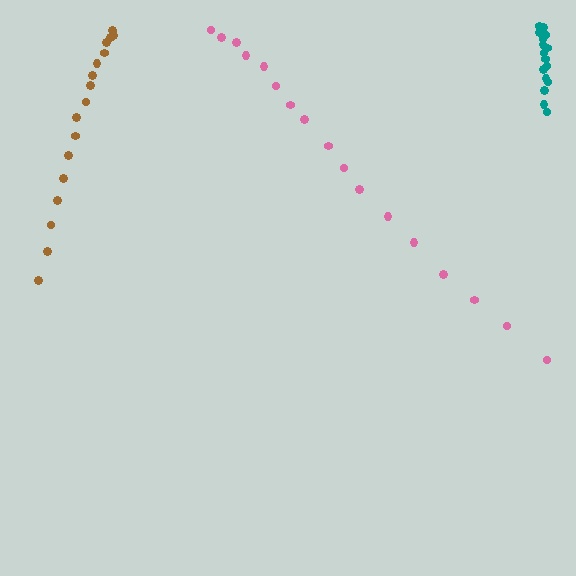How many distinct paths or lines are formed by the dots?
There are 3 distinct paths.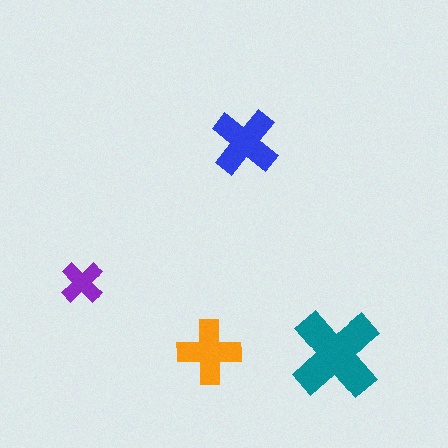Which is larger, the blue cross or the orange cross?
The blue one.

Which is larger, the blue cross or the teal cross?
The teal one.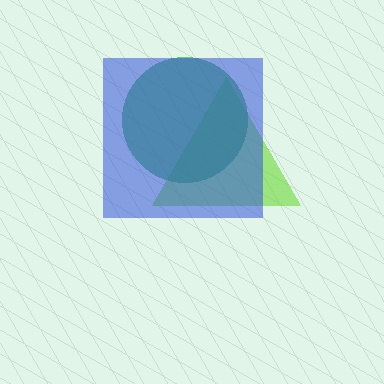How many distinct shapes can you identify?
There are 3 distinct shapes: a lime triangle, a green circle, a blue square.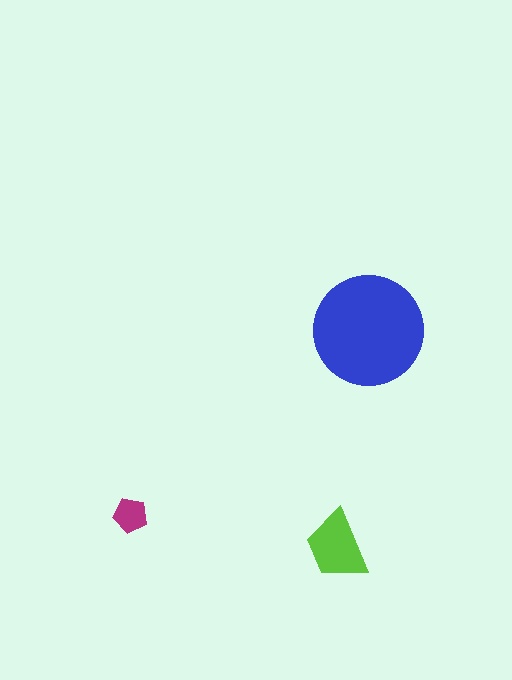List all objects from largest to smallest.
The blue circle, the lime trapezoid, the magenta pentagon.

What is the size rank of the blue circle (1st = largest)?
1st.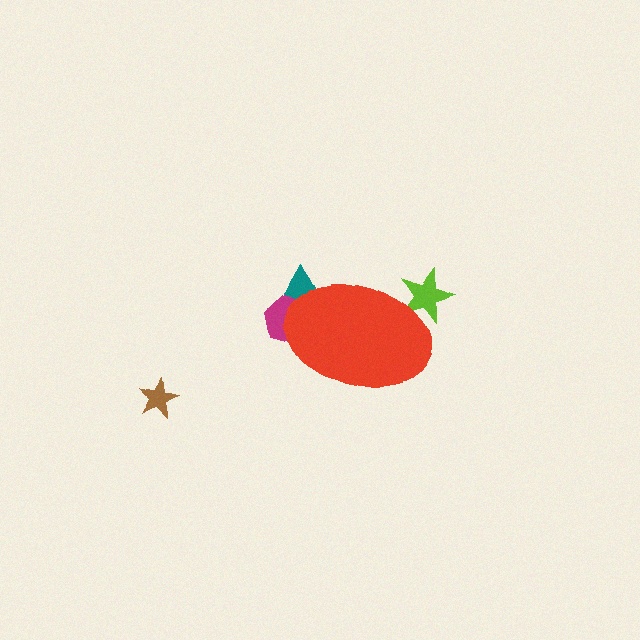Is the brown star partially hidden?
No, the brown star is fully visible.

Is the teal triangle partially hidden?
Yes, the teal triangle is partially hidden behind the red ellipse.